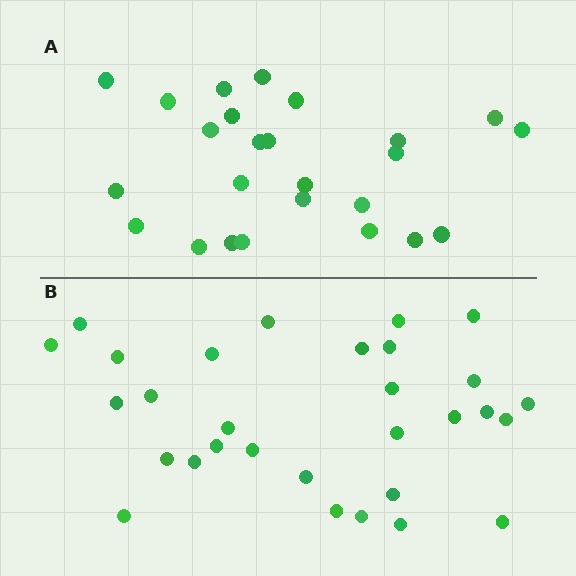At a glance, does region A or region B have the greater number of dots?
Region B (the bottom region) has more dots.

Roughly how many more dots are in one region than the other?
Region B has about 5 more dots than region A.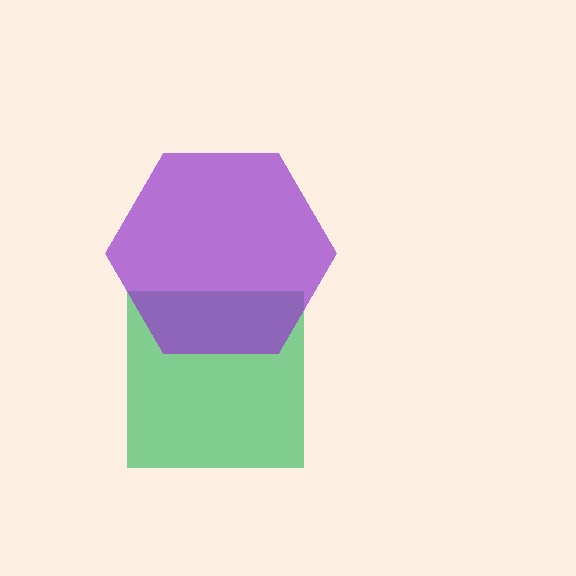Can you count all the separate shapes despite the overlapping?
Yes, there are 2 separate shapes.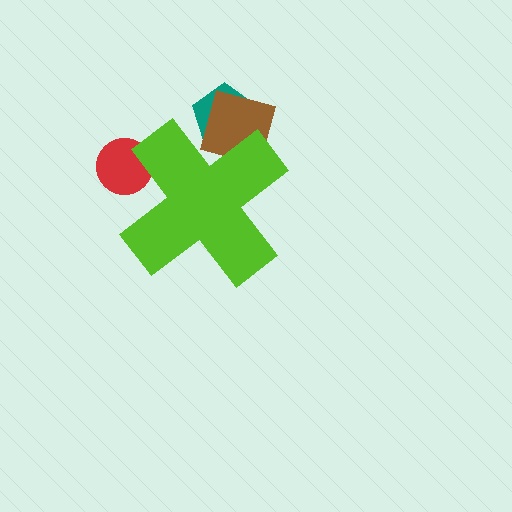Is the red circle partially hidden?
Yes, the red circle is partially hidden behind the lime cross.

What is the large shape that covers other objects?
A lime cross.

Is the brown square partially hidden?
Yes, the brown square is partially hidden behind the lime cross.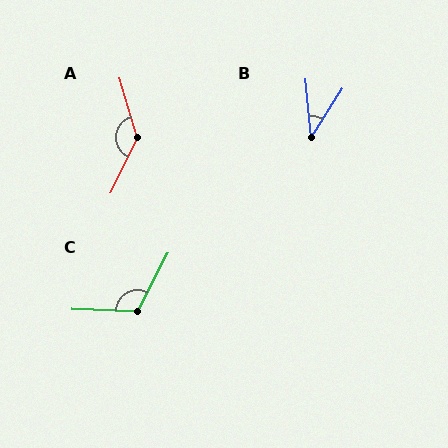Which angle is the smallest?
B, at approximately 38 degrees.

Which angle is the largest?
A, at approximately 138 degrees.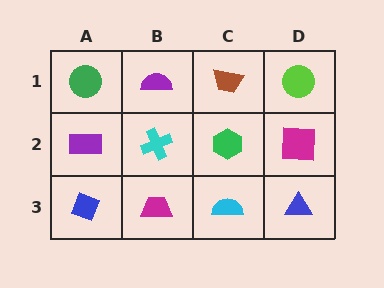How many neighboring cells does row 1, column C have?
3.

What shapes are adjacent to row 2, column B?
A purple semicircle (row 1, column B), a magenta trapezoid (row 3, column B), a purple rectangle (row 2, column A), a green hexagon (row 2, column C).